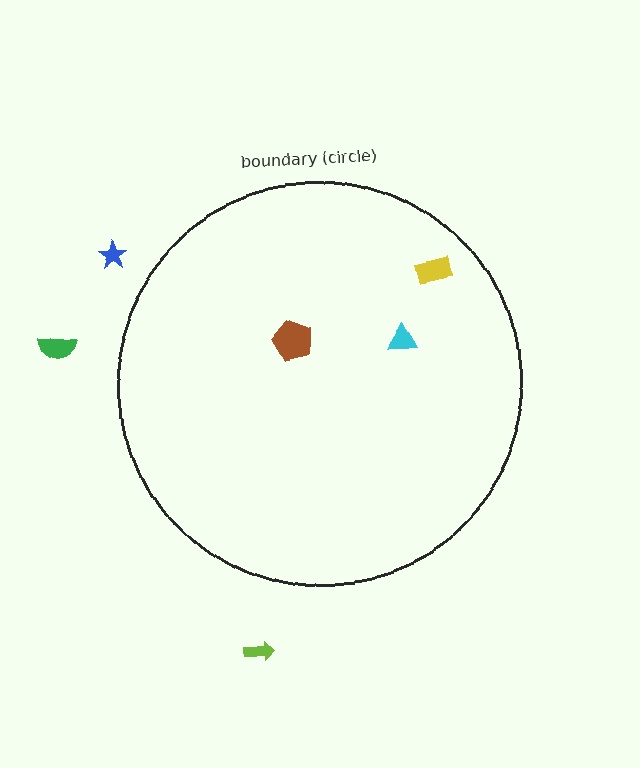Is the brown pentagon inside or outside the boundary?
Inside.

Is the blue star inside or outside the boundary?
Outside.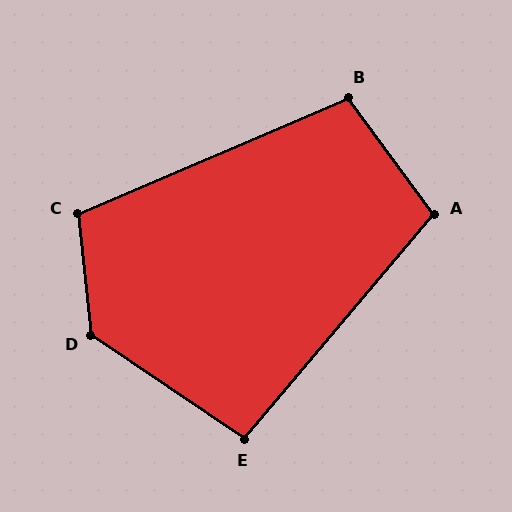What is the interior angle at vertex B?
Approximately 103 degrees (obtuse).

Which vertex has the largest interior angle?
D, at approximately 130 degrees.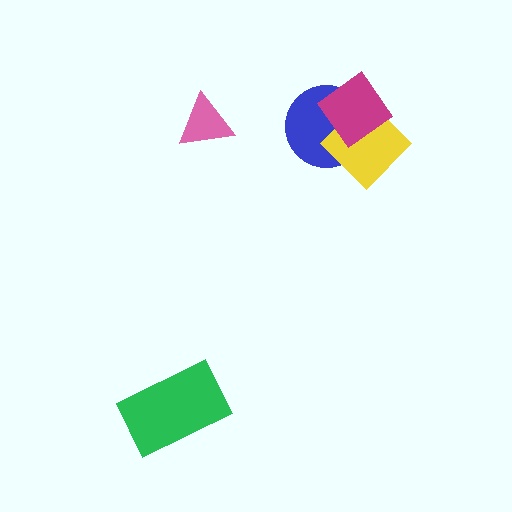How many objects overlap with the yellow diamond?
2 objects overlap with the yellow diamond.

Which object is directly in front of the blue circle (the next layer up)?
The yellow diamond is directly in front of the blue circle.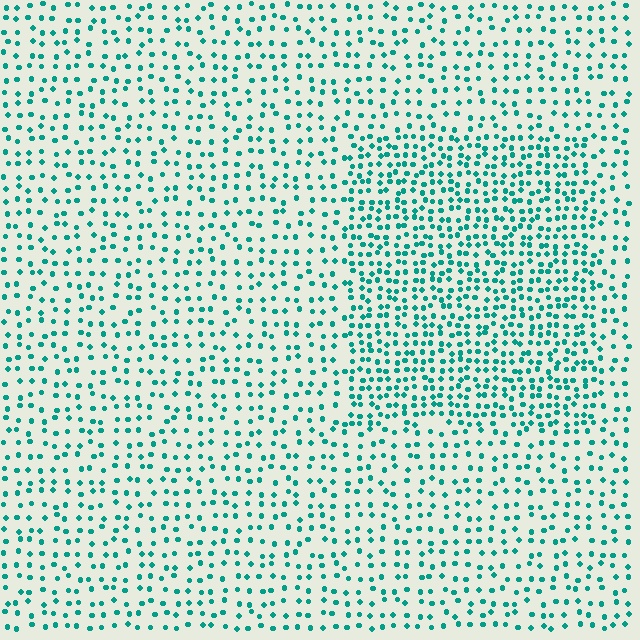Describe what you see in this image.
The image contains small teal elements arranged at two different densities. A rectangle-shaped region is visible where the elements are more densely packed than the surrounding area.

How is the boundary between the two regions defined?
The boundary is defined by a change in element density (approximately 1.9x ratio). All elements are the same color, size, and shape.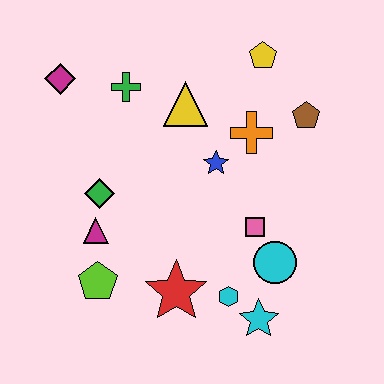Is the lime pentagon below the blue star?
Yes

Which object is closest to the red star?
The cyan hexagon is closest to the red star.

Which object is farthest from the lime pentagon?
The yellow pentagon is farthest from the lime pentagon.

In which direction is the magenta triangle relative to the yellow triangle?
The magenta triangle is below the yellow triangle.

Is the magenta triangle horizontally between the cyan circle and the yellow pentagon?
No